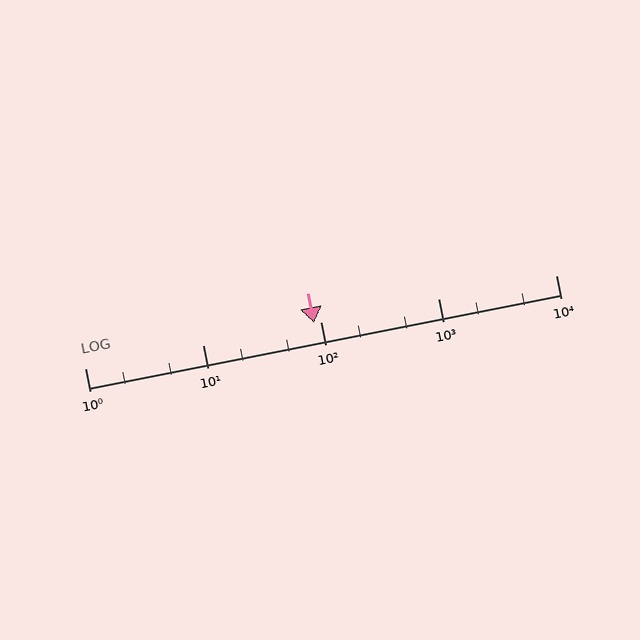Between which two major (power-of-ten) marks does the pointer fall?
The pointer is between 10 and 100.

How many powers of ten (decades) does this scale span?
The scale spans 4 decades, from 1 to 10000.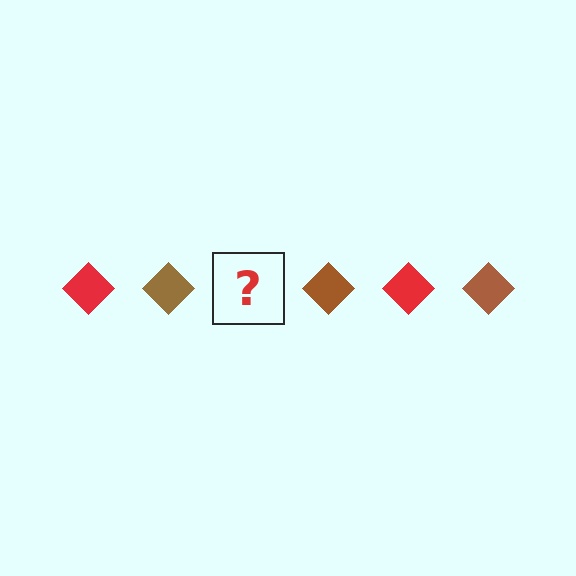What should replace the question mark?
The question mark should be replaced with a red diamond.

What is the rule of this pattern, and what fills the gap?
The rule is that the pattern cycles through red, brown diamonds. The gap should be filled with a red diamond.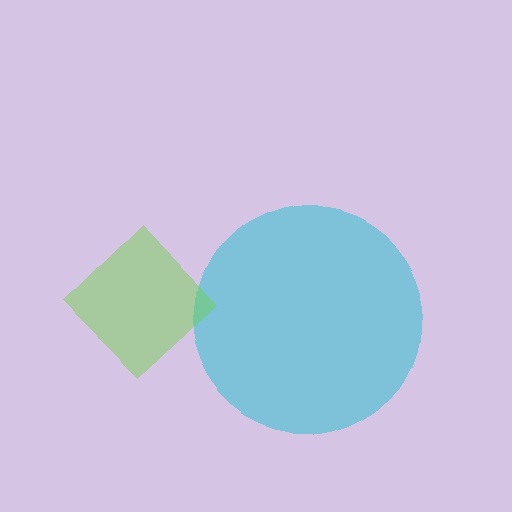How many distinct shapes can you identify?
There are 2 distinct shapes: a cyan circle, a lime diamond.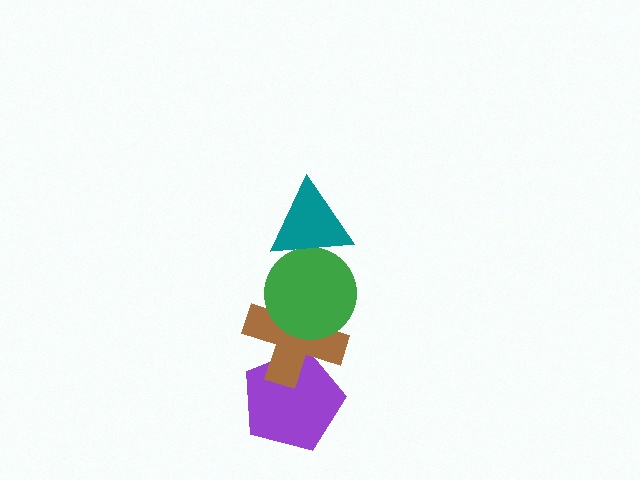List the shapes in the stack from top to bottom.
From top to bottom: the teal triangle, the green circle, the brown cross, the purple pentagon.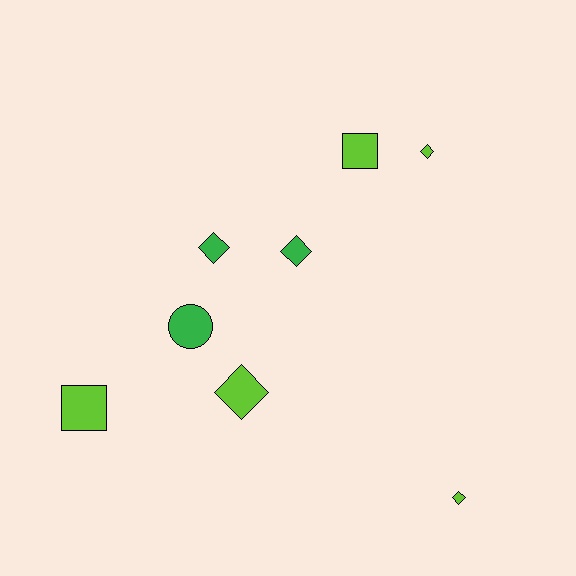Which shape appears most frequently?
Diamond, with 5 objects.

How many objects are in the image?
There are 8 objects.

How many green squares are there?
There are no green squares.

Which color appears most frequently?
Lime, with 5 objects.